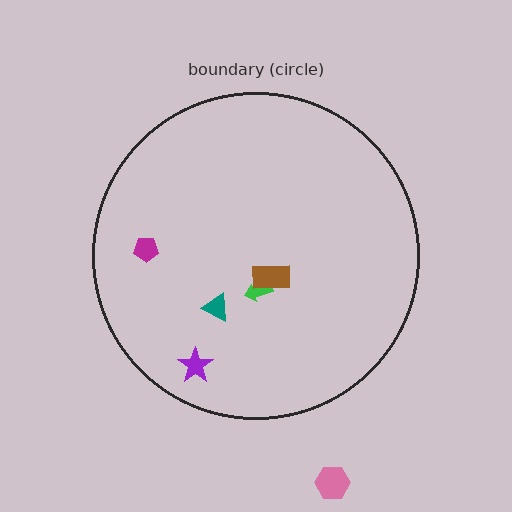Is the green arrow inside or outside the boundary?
Inside.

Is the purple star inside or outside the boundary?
Inside.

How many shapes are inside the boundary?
5 inside, 1 outside.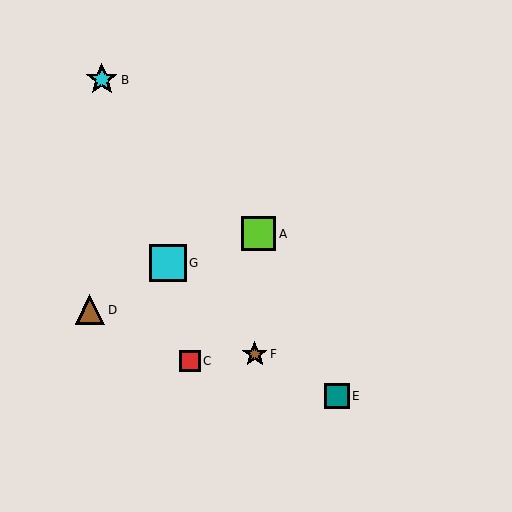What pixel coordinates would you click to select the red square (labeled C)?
Click at (190, 361) to select the red square C.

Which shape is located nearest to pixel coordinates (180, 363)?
The red square (labeled C) at (190, 361) is nearest to that location.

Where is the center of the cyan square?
The center of the cyan square is at (168, 263).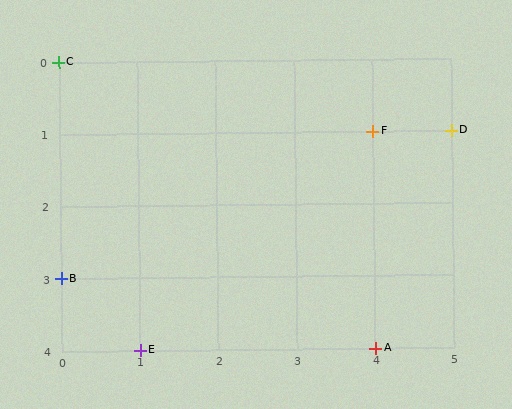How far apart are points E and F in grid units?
Points E and F are 3 columns and 3 rows apart (about 4.2 grid units diagonally).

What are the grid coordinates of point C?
Point C is at grid coordinates (0, 0).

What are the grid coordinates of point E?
Point E is at grid coordinates (1, 4).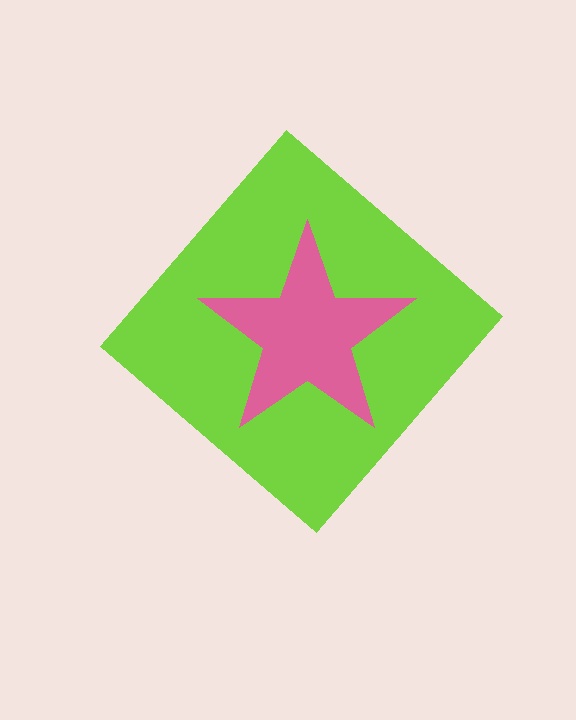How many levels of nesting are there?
2.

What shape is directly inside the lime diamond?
The pink star.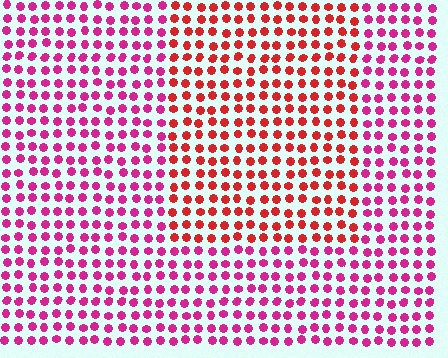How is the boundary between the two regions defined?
The boundary is defined purely by a slight shift in hue (about 36 degrees). Spacing, size, and orientation are identical on both sides.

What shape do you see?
I see a rectangle.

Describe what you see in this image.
The image is filled with small magenta elements in a uniform arrangement. A rectangle-shaped region is visible where the elements are tinted to a slightly different hue, forming a subtle color boundary.